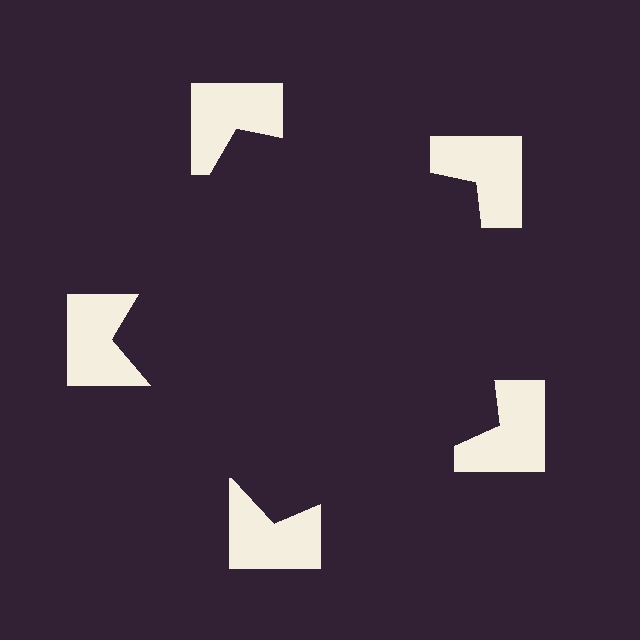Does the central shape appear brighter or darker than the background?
It typically appears slightly darker than the background, even though no actual brightness change is drawn.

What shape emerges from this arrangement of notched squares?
An illusory pentagon — its edges are inferred from the aligned wedge cuts in the notched squares, not physically drawn.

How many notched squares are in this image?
There are 5 — one at each vertex of the illusory pentagon.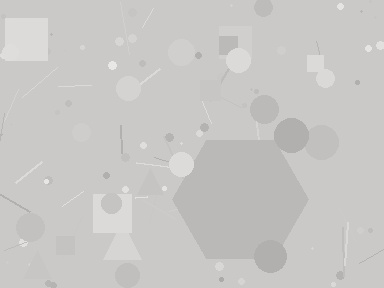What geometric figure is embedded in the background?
A hexagon is embedded in the background.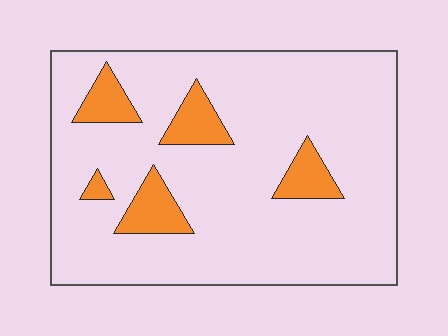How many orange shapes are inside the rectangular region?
5.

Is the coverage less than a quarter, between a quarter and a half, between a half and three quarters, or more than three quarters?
Less than a quarter.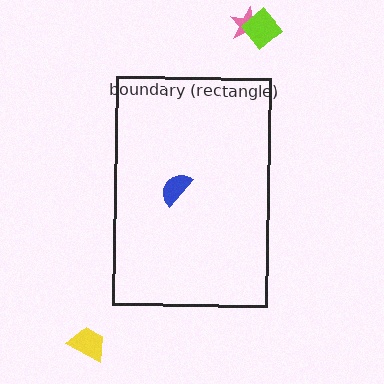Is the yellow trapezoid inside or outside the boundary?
Outside.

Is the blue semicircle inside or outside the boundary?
Inside.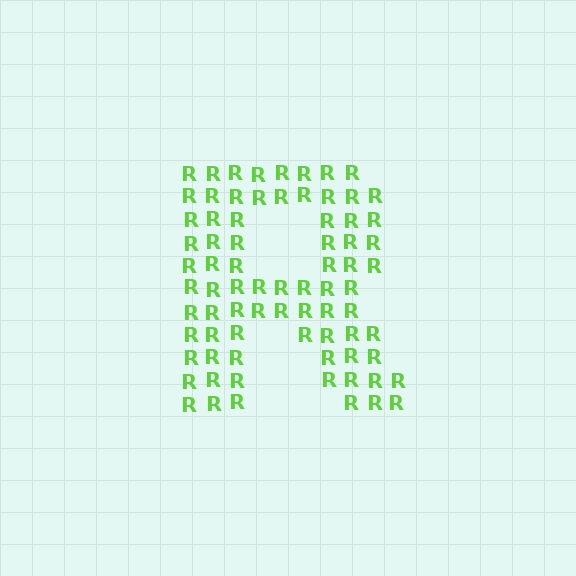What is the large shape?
The large shape is the letter R.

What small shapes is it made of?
It is made of small letter R's.